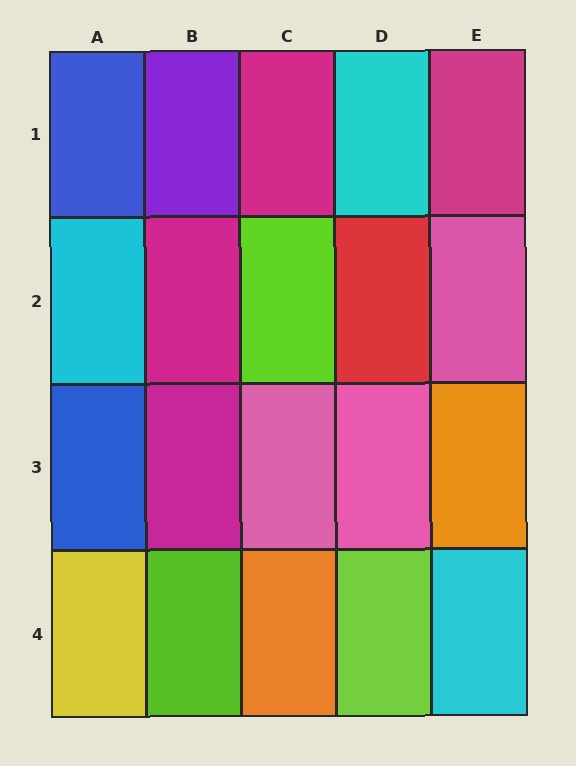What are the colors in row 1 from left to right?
Blue, purple, magenta, cyan, magenta.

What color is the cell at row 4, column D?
Lime.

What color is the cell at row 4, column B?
Lime.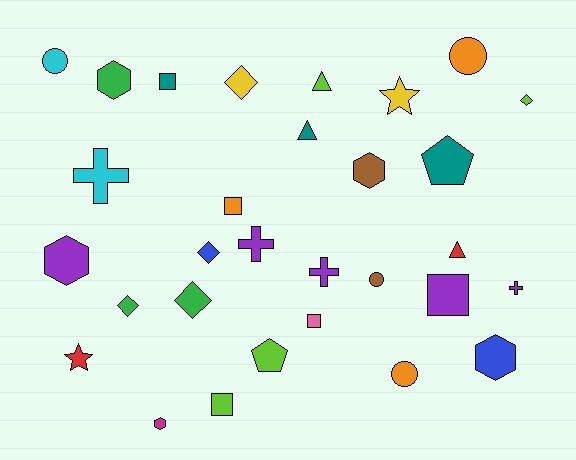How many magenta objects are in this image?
There is 1 magenta object.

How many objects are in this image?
There are 30 objects.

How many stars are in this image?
There are 2 stars.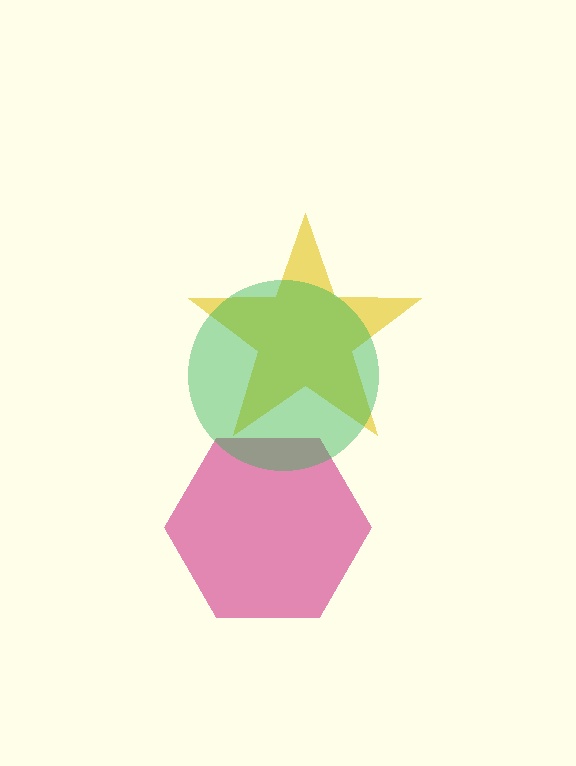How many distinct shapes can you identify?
There are 3 distinct shapes: a magenta hexagon, a yellow star, a green circle.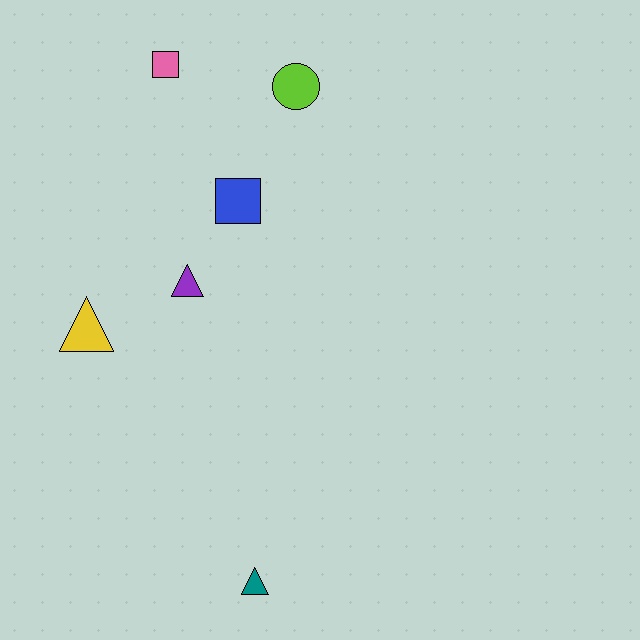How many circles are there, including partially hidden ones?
There is 1 circle.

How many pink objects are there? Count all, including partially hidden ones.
There is 1 pink object.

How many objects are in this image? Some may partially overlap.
There are 6 objects.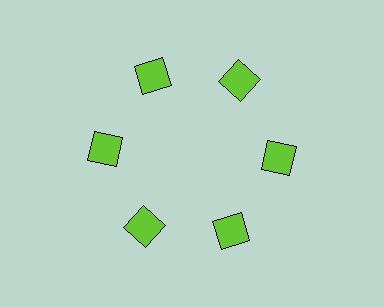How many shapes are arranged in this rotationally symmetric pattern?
There are 6 shapes, arranged in 6 groups of 1.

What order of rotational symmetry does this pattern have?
This pattern has 6-fold rotational symmetry.